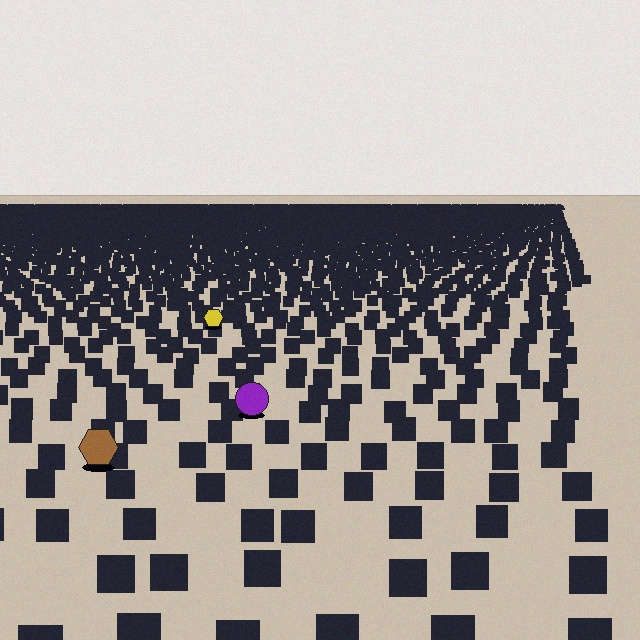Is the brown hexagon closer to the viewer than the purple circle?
Yes. The brown hexagon is closer — you can tell from the texture gradient: the ground texture is coarser near it.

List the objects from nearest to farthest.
From nearest to farthest: the brown hexagon, the purple circle, the yellow hexagon.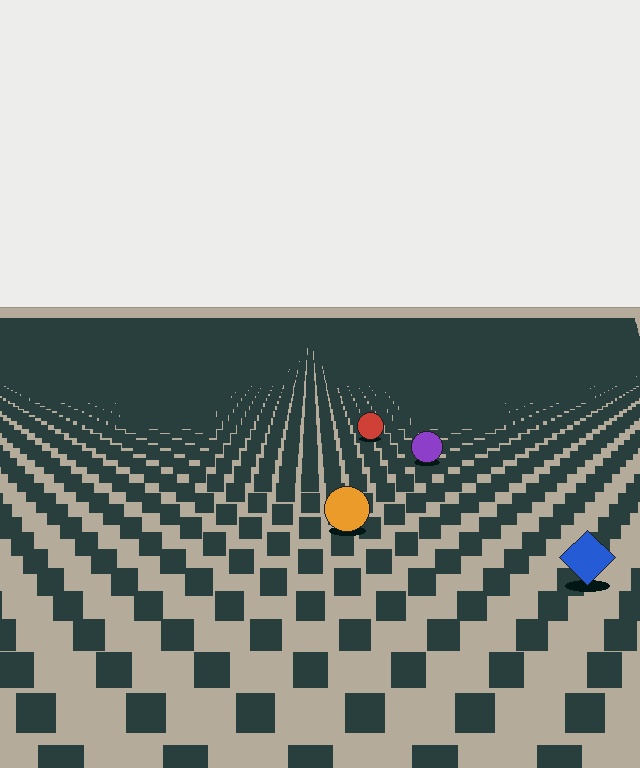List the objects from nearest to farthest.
From nearest to farthest: the blue diamond, the orange circle, the purple circle, the red circle.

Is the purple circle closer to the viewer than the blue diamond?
No. The blue diamond is closer — you can tell from the texture gradient: the ground texture is coarser near it.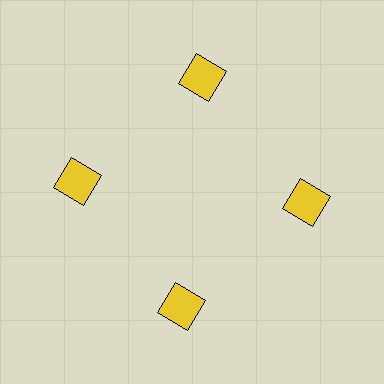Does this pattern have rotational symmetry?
Yes, this pattern has 4-fold rotational symmetry. It looks the same after rotating 90 degrees around the center.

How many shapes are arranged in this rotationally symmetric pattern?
There are 4 shapes, arranged in 4 groups of 1.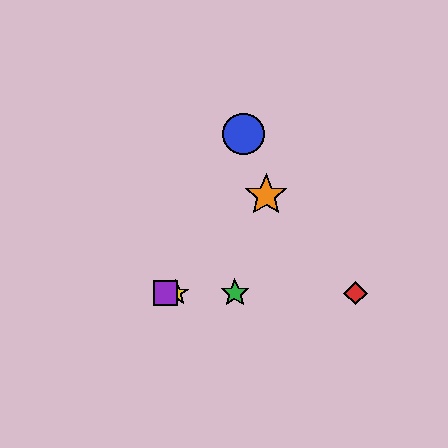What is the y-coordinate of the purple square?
The purple square is at y≈293.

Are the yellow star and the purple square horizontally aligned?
Yes, both are at y≈293.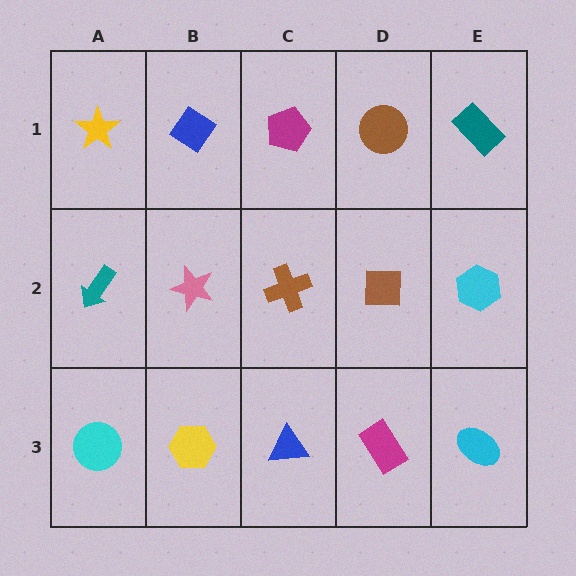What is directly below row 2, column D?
A magenta rectangle.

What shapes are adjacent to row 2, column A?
A yellow star (row 1, column A), a cyan circle (row 3, column A), a pink star (row 2, column B).